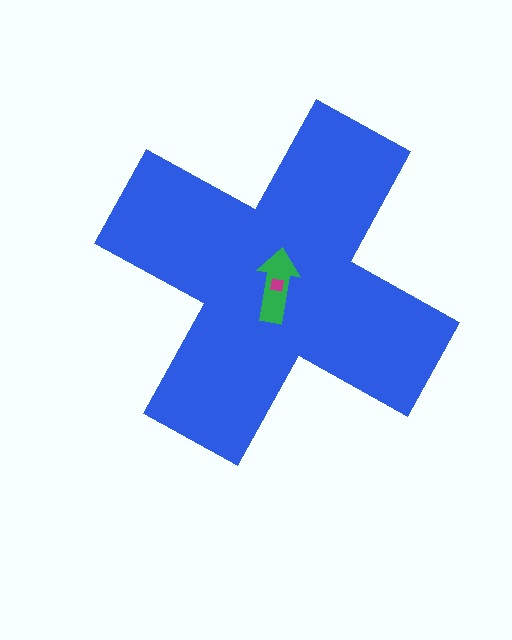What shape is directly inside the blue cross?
The green arrow.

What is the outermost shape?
The blue cross.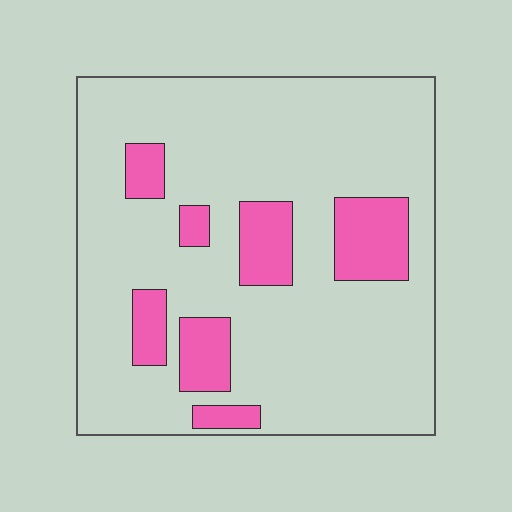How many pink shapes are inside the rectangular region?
7.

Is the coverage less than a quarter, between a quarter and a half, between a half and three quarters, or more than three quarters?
Less than a quarter.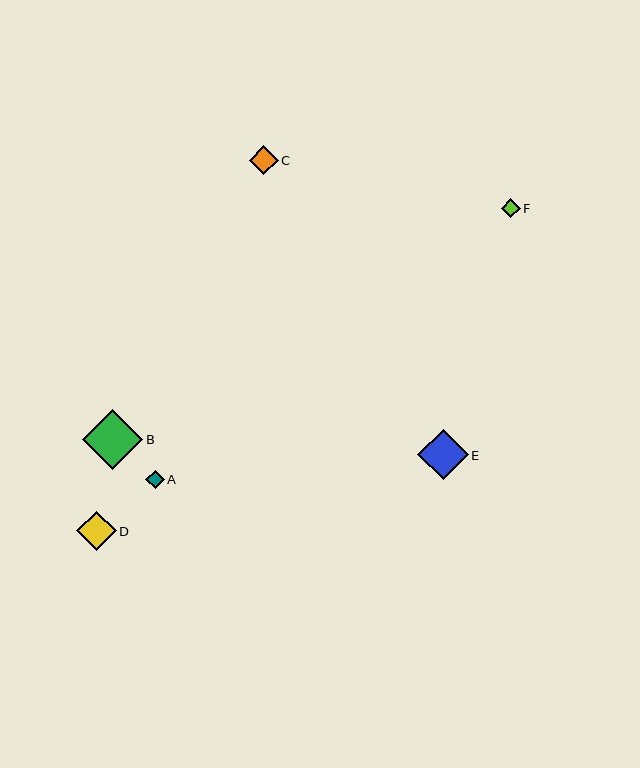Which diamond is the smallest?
Diamond A is the smallest with a size of approximately 18 pixels.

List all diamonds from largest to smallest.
From largest to smallest: B, E, D, C, F, A.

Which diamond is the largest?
Diamond B is the largest with a size of approximately 60 pixels.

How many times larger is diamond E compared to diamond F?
Diamond E is approximately 2.7 times the size of diamond F.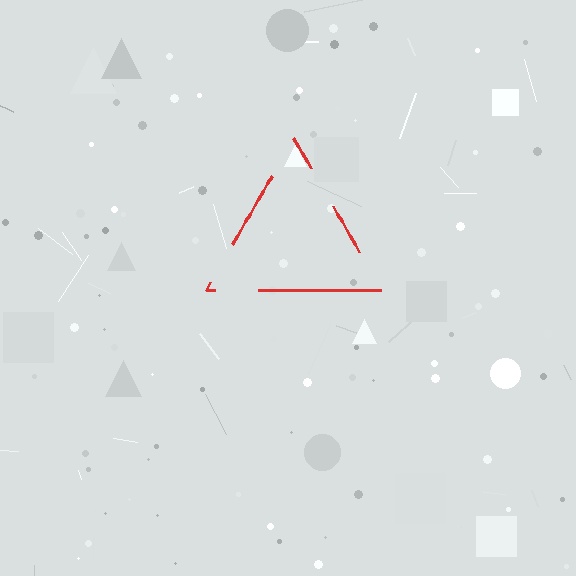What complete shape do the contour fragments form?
The contour fragments form a triangle.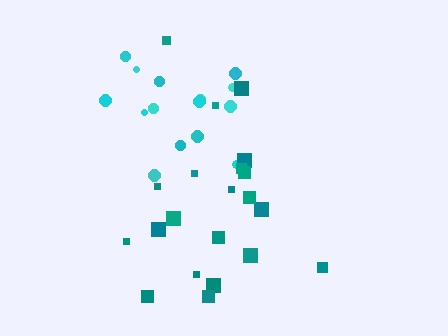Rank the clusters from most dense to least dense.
cyan, teal.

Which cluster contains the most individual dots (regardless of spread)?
Teal (21).